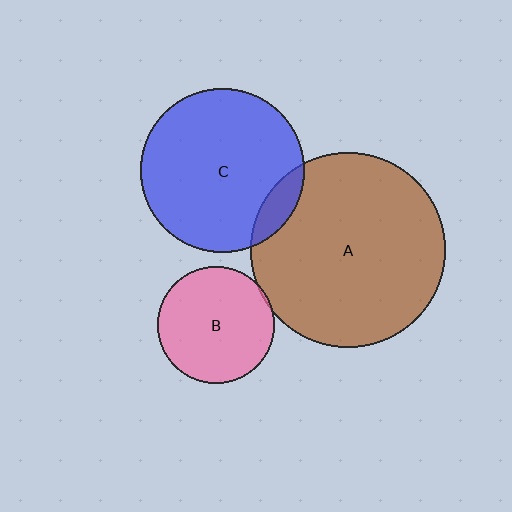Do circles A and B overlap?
Yes.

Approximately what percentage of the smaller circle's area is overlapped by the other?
Approximately 5%.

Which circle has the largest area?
Circle A (brown).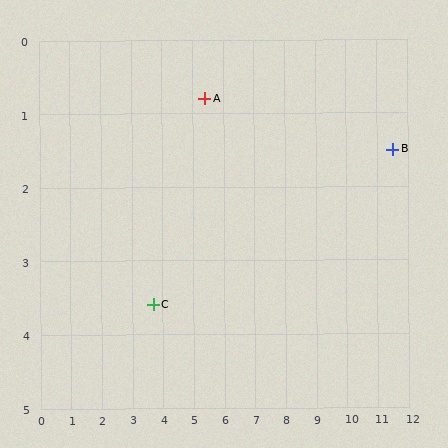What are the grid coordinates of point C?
Point C is at approximately (3.7, 3.6).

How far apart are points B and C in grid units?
Points B and C are about 8.1 grid units apart.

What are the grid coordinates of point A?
Point A is at approximately (5.4, 0.8).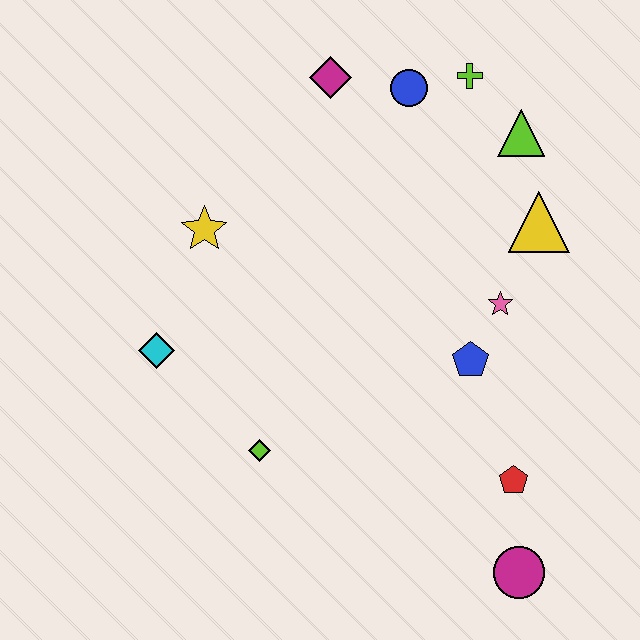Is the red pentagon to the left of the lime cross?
No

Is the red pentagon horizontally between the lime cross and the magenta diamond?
No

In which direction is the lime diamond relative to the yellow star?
The lime diamond is below the yellow star.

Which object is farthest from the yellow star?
The magenta circle is farthest from the yellow star.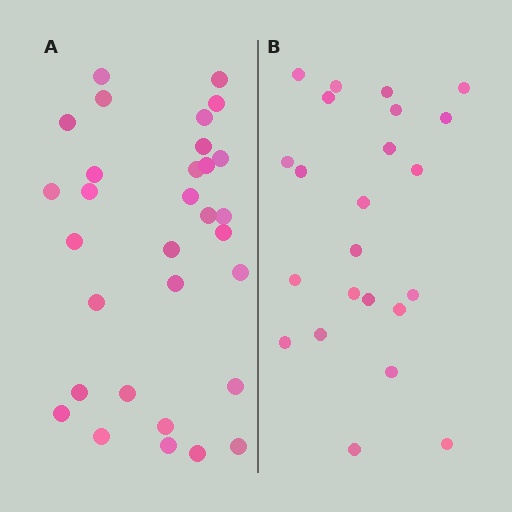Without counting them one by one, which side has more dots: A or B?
Region A (the left region) has more dots.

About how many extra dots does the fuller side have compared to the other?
Region A has roughly 8 or so more dots than region B.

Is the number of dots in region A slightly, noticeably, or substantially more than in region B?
Region A has noticeably more, but not dramatically so. The ratio is roughly 1.3 to 1.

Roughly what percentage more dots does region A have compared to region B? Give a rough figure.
About 35% more.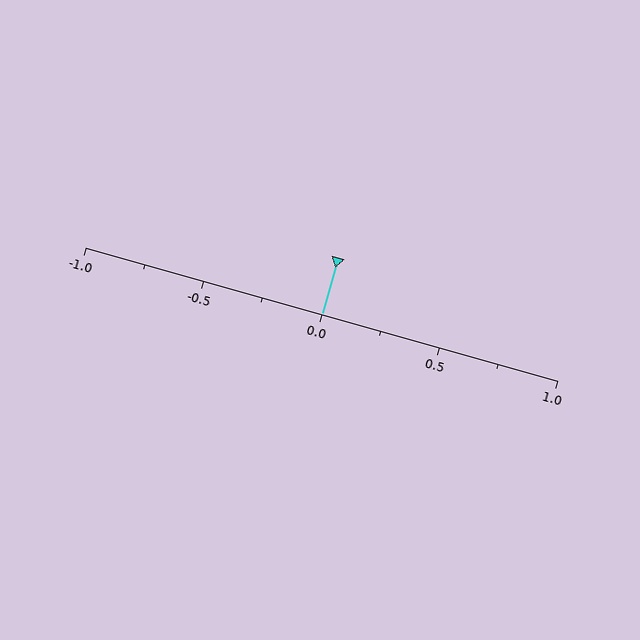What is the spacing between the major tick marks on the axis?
The major ticks are spaced 0.5 apart.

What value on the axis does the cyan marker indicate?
The marker indicates approximately 0.